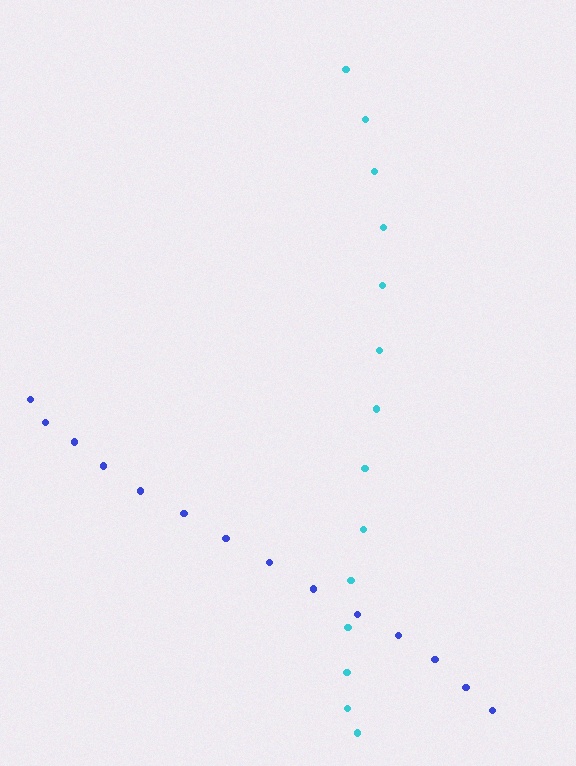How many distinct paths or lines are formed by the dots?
There are 2 distinct paths.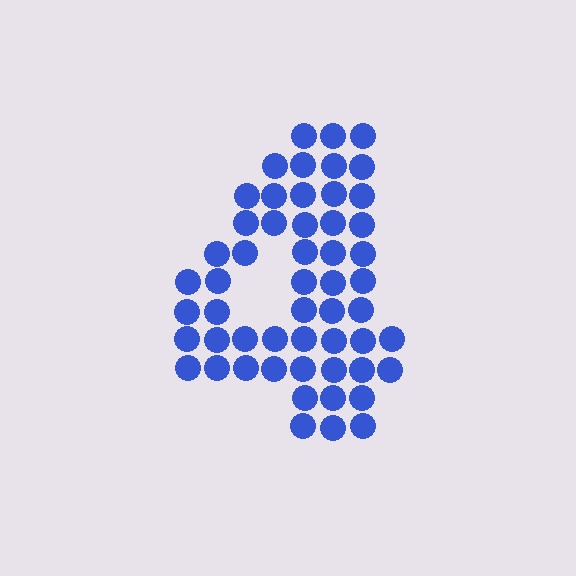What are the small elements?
The small elements are circles.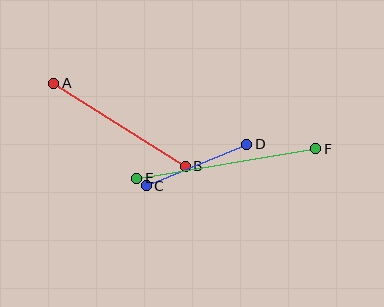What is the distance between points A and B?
The distance is approximately 155 pixels.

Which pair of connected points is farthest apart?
Points E and F are farthest apart.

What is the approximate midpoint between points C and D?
The midpoint is at approximately (196, 165) pixels.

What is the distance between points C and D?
The distance is approximately 109 pixels.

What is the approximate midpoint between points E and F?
The midpoint is at approximately (226, 164) pixels.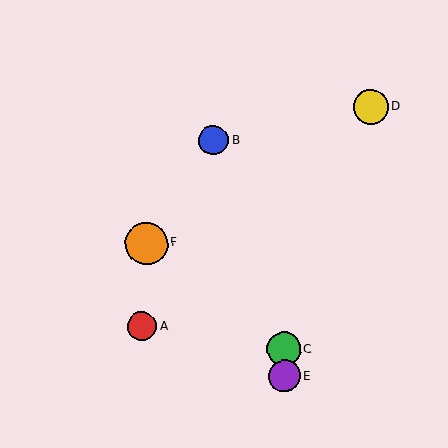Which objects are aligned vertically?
Objects C, E are aligned vertically.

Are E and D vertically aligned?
No, E is at x≈284 and D is at x≈371.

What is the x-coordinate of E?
Object E is at x≈284.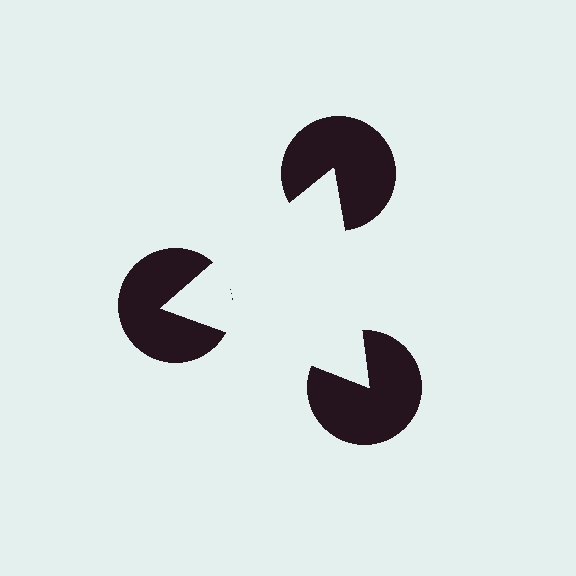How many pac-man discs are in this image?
There are 3 — one at each vertex of the illusory triangle.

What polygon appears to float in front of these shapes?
An illusory triangle — its edges are inferred from the aligned wedge cuts in the pac-man discs, not physically drawn.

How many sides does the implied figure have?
3 sides.